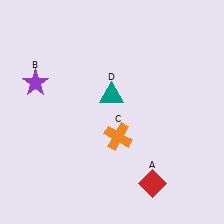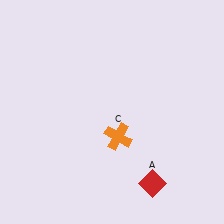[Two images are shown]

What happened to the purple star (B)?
The purple star (B) was removed in Image 2. It was in the top-left area of Image 1.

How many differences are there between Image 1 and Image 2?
There are 2 differences between the two images.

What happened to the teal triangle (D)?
The teal triangle (D) was removed in Image 2. It was in the top-left area of Image 1.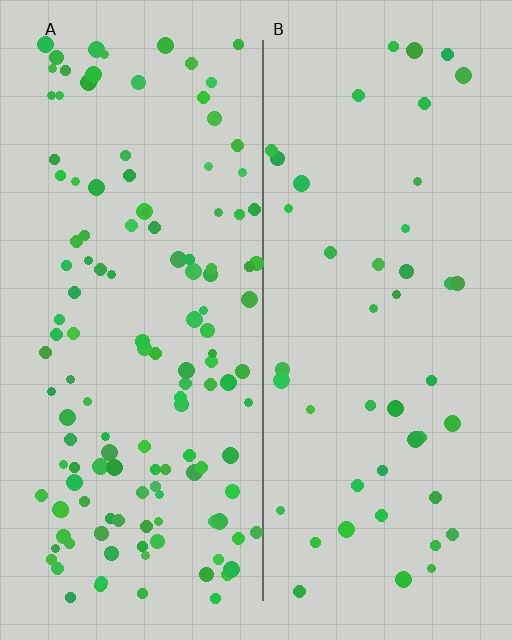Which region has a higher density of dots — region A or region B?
A (the left).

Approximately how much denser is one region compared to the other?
Approximately 2.9× — region A over region B.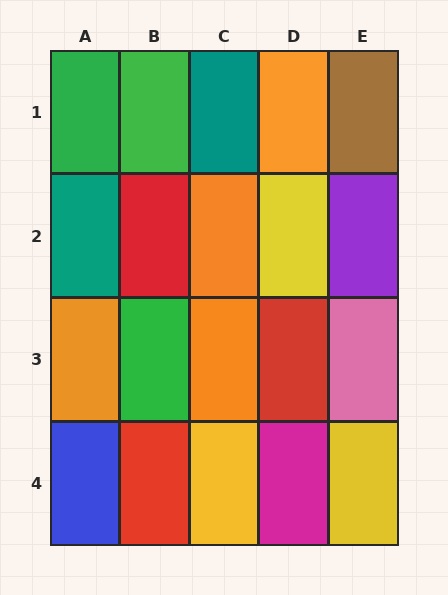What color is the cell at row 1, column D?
Orange.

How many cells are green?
3 cells are green.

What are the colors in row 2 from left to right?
Teal, red, orange, yellow, purple.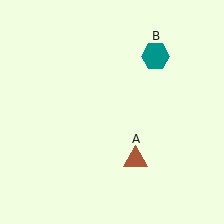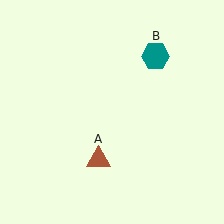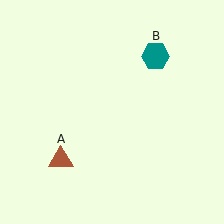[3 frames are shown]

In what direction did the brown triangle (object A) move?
The brown triangle (object A) moved left.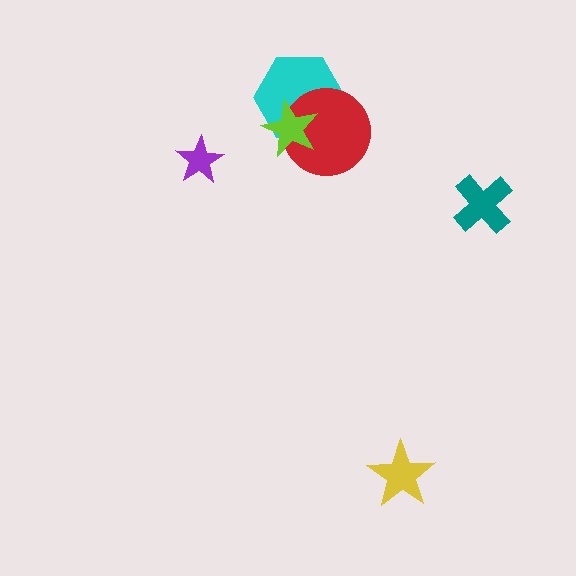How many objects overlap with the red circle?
2 objects overlap with the red circle.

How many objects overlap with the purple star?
0 objects overlap with the purple star.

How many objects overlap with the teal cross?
0 objects overlap with the teal cross.